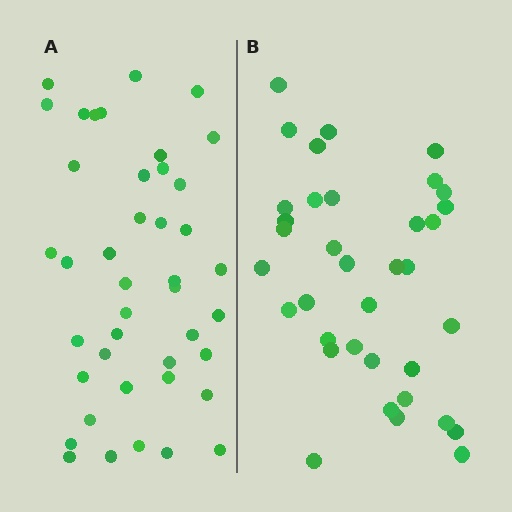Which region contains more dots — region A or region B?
Region A (the left region) has more dots.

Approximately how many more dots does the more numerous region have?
Region A has about 6 more dots than region B.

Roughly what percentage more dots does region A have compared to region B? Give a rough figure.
About 15% more.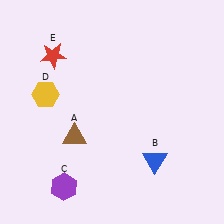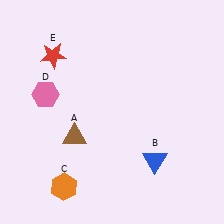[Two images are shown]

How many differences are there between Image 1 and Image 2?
There are 2 differences between the two images.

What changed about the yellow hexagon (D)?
In Image 1, D is yellow. In Image 2, it changed to pink.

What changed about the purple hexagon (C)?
In Image 1, C is purple. In Image 2, it changed to orange.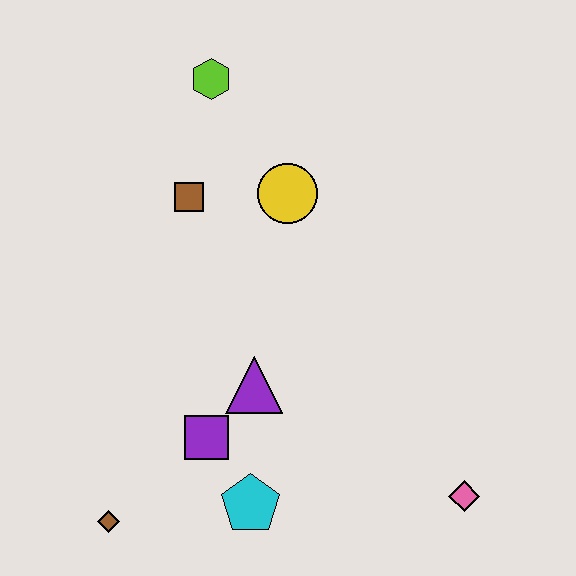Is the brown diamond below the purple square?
Yes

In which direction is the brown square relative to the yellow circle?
The brown square is to the left of the yellow circle.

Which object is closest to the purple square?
The purple triangle is closest to the purple square.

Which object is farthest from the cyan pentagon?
The lime hexagon is farthest from the cyan pentagon.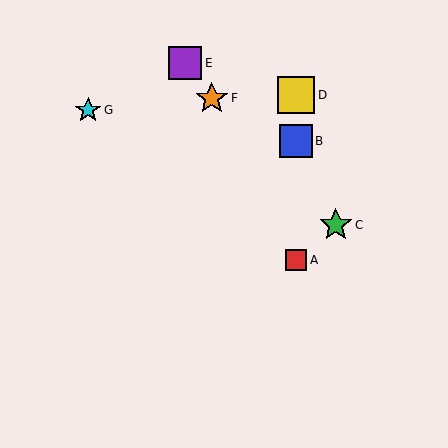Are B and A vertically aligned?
Yes, both are at x≈296.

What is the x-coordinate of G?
Object G is at x≈88.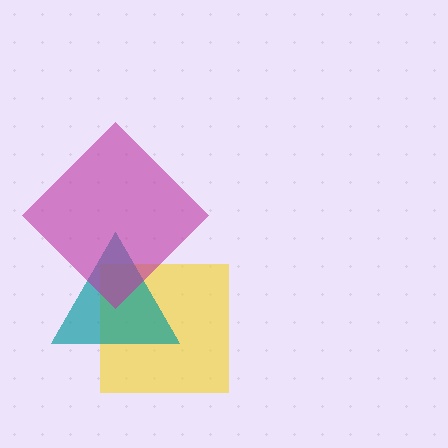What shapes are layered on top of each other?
The layered shapes are: a yellow square, a teal triangle, a magenta diamond.